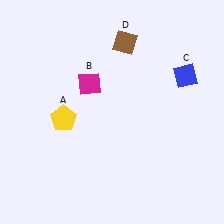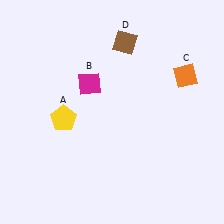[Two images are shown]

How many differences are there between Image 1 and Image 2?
There is 1 difference between the two images.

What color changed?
The diamond (C) changed from blue in Image 1 to orange in Image 2.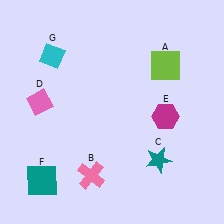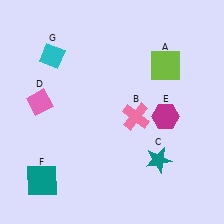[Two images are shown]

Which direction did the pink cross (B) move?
The pink cross (B) moved up.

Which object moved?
The pink cross (B) moved up.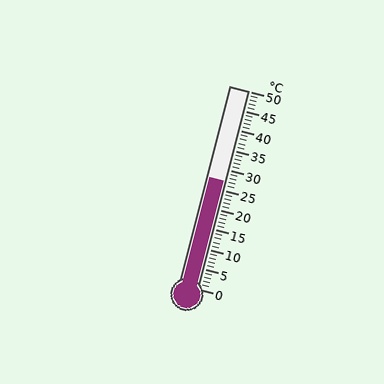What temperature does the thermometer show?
The thermometer shows approximately 27°C.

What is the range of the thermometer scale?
The thermometer scale ranges from 0°C to 50°C.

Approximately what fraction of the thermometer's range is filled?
The thermometer is filled to approximately 55% of its range.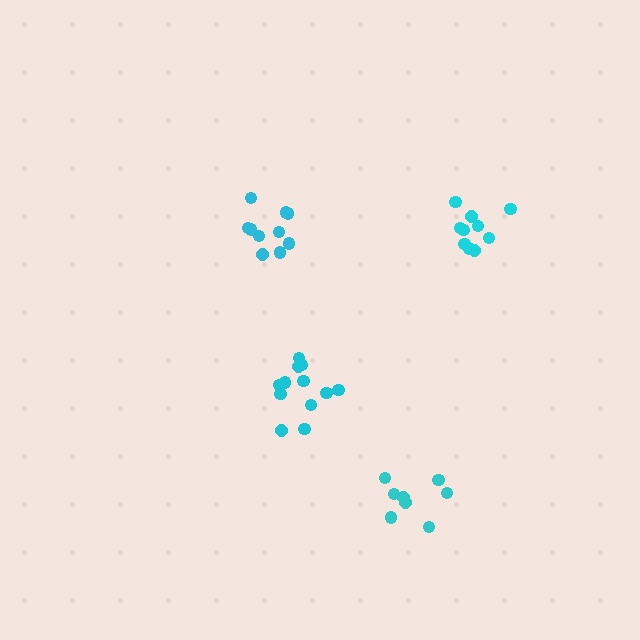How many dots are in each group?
Group 1: 8 dots, Group 2: 12 dots, Group 3: 10 dots, Group 4: 10 dots (40 total).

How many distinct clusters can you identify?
There are 4 distinct clusters.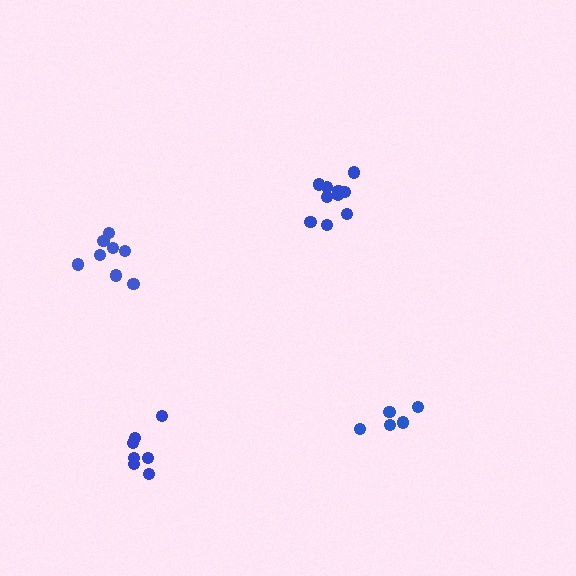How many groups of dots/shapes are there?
There are 4 groups.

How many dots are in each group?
Group 1: 7 dots, Group 2: 5 dots, Group 3: 11 dots, Group 4: 8 dots (31 total).